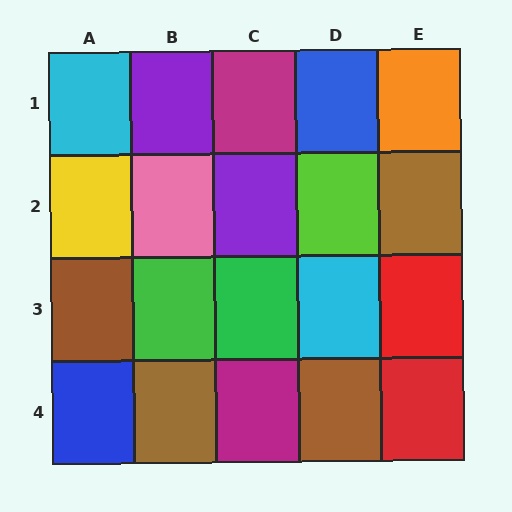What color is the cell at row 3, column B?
Green.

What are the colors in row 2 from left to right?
Yellow, pink, purple, lime, brown.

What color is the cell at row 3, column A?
Brown.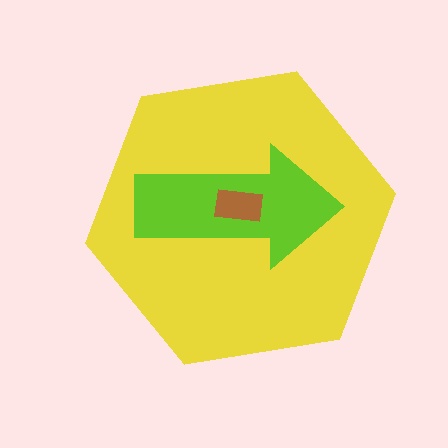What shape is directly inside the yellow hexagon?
The lime arrow.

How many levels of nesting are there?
3.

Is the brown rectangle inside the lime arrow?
Yes.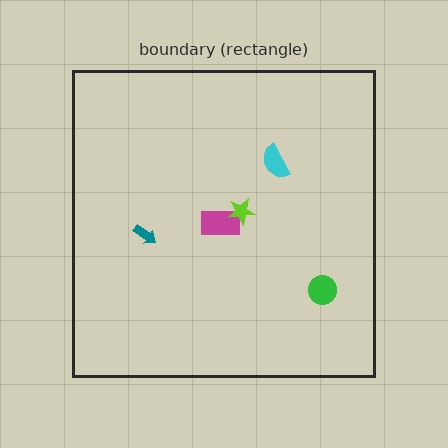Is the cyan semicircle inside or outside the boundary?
Inside.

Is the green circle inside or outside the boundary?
Inside.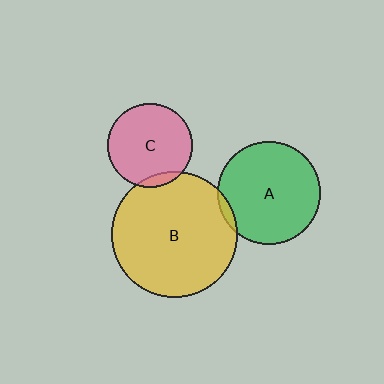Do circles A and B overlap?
Yes.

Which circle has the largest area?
Circle B (yellow).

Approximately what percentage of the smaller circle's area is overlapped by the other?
Approximately 5%.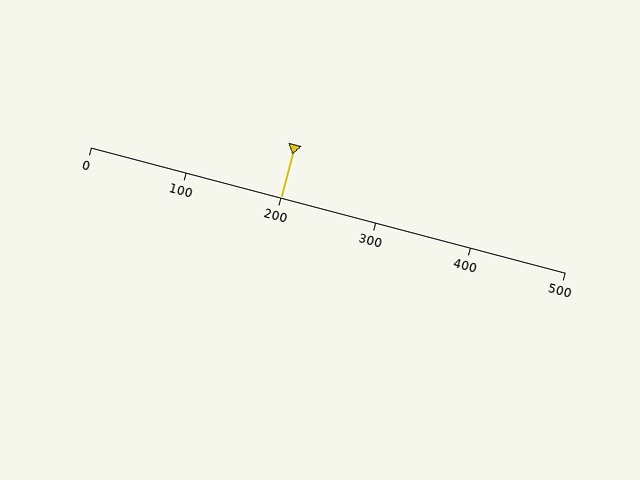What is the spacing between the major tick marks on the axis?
The major ticks are spaced 100 apart.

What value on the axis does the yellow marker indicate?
The marker indicates approximately 200.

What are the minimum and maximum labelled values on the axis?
The axis runs from 0 to 500.